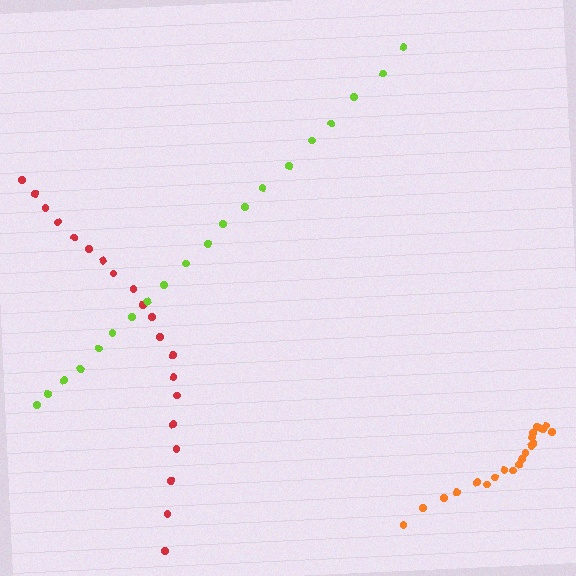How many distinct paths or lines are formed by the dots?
There are 3 distinct paths.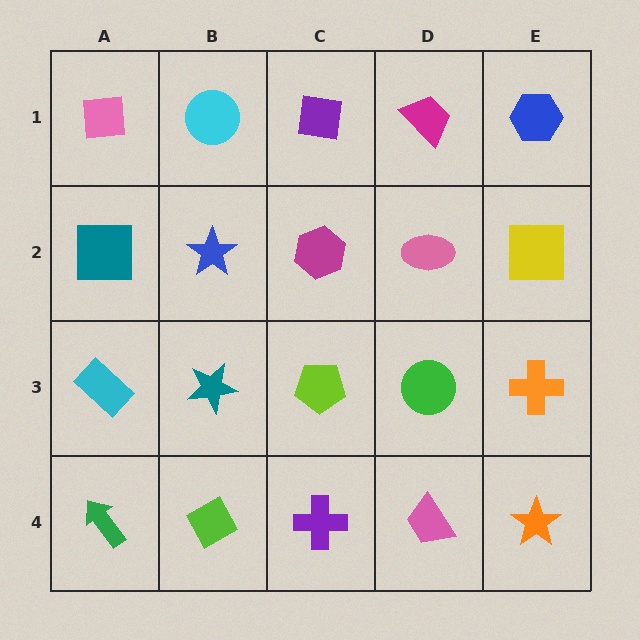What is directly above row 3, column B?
A blue star.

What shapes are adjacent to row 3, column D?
A pink ellipse (row 2, column D), a pink trapezoid (row 4, column D), a lime pentagon (row 3, column C), an orange cross (row 3, column E).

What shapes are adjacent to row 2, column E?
A blue hexagon (row 1, column E), an orange cross (row 3, column E), a pink ellipse (row 2, column D).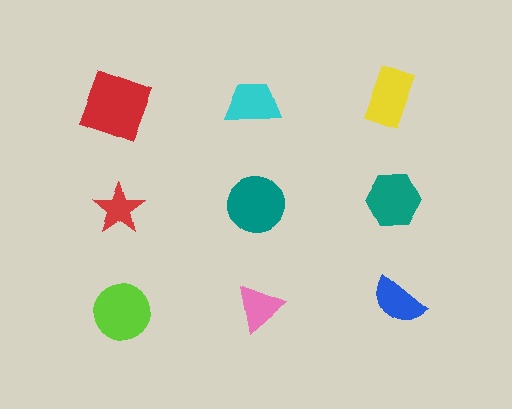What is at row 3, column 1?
A lime circle.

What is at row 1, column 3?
A yellow rectangle.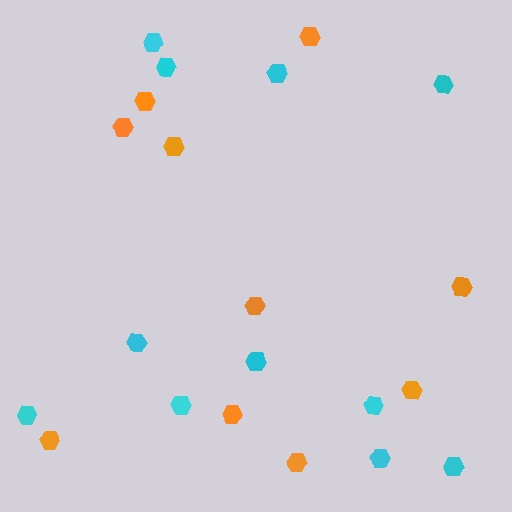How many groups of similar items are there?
There are 2 groups: one group of orange hexagons (10) and one group of cyan hexagons (11).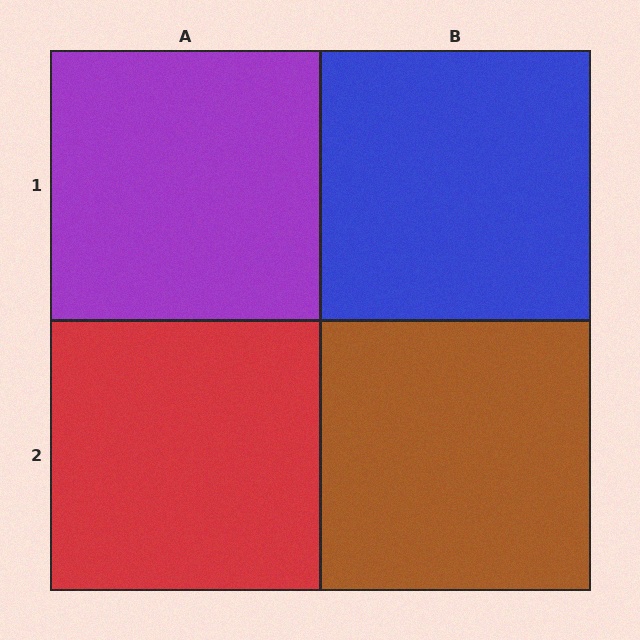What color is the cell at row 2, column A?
Red.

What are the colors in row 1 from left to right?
Purple, blue.